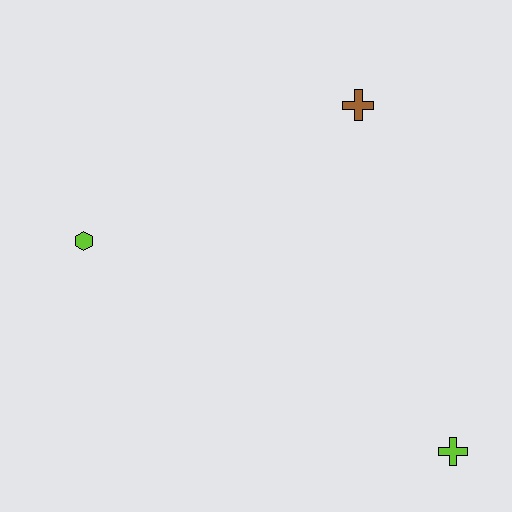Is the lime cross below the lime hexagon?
Yes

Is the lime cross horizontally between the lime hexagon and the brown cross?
No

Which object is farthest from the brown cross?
The lime cross is farthest from the brown cross.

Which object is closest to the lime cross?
The brown cross is closest to the lime cross.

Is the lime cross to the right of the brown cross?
Yes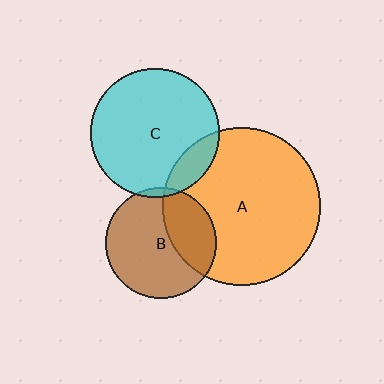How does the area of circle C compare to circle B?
Approximately 1.3 times.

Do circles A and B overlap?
Yes.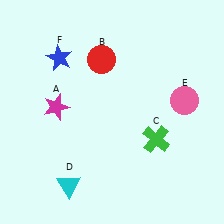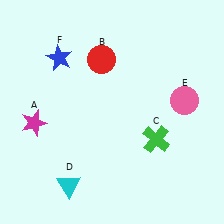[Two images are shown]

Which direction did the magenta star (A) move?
The magenta star (A) moved left.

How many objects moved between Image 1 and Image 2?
1 object moved between the two images.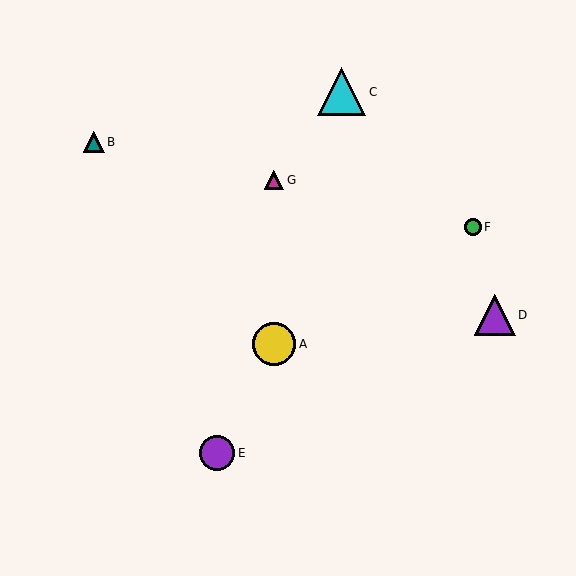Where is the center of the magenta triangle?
The center of the magenta triangle is at (274, 180).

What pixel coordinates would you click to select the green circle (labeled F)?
Click at (473, 227) to select the green circle F.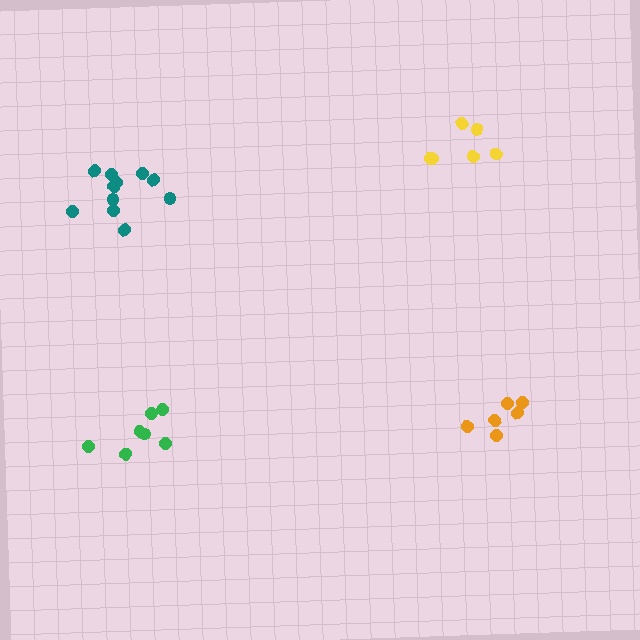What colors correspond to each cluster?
The clusters are colored: green, teal, orange, yellow.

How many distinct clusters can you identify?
There are 4 distinct clusters.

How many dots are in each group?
Group 1: 7 dots, Group 2: 11 dots, Group 3: 6 dots, Group 4: 6 dots (30 total).